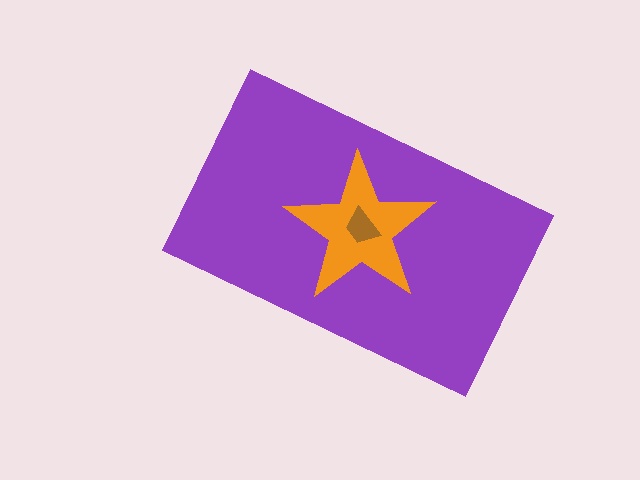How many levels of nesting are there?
3.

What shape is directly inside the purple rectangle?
The orange star.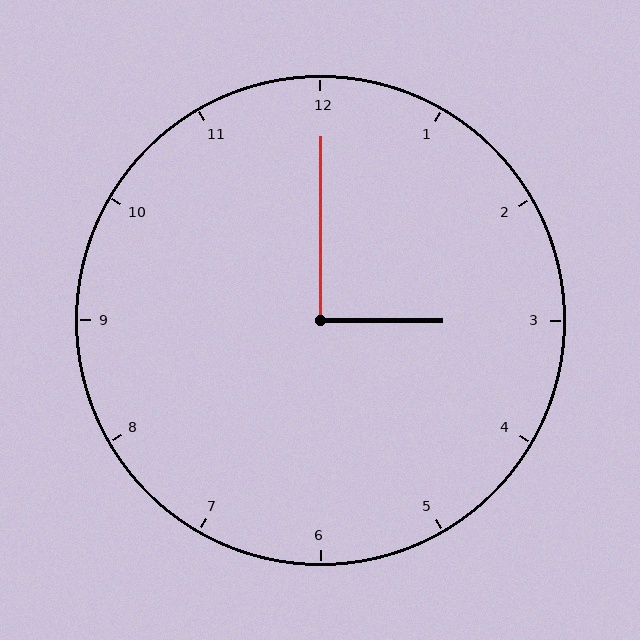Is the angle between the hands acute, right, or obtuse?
It is right.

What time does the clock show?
3:00.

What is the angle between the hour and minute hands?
Approximately 90 degrees.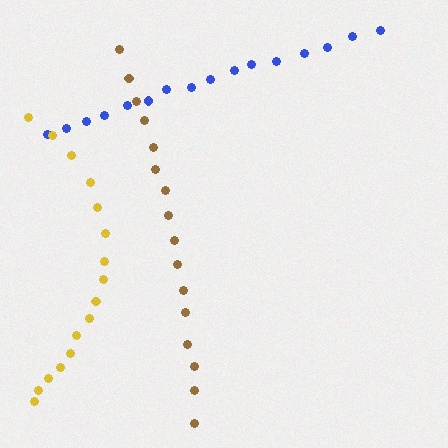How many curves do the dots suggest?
There are 3 distinct paths.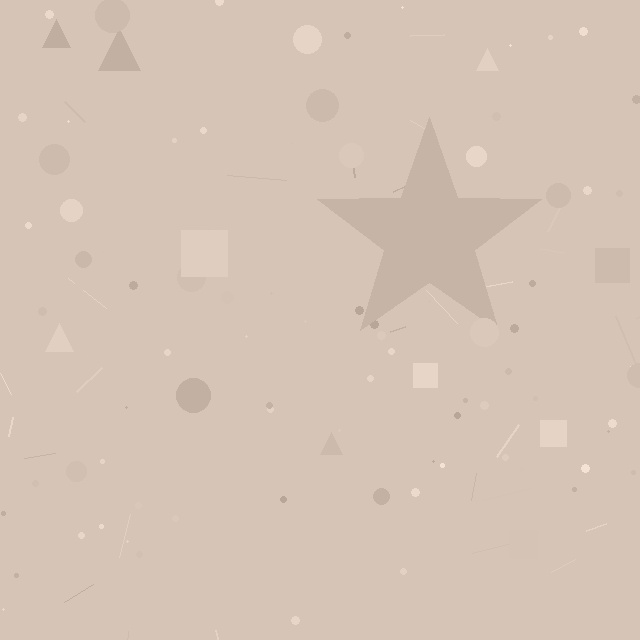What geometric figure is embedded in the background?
A star is embedded in the background.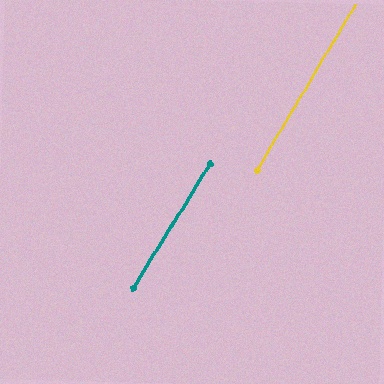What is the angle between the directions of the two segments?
Approximately 1 degree.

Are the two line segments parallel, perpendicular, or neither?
Parallel — their directions differ by only 1.3°.